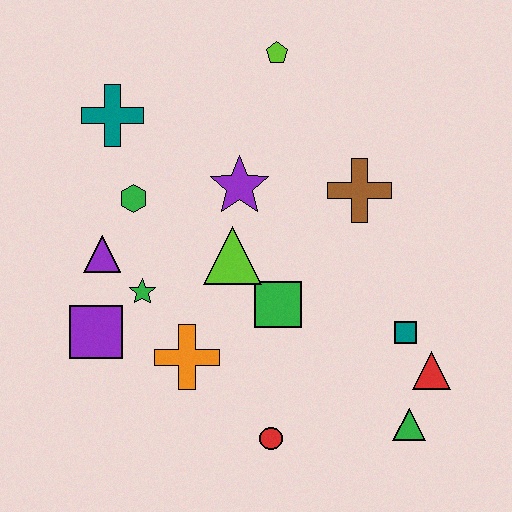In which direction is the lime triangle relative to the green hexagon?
The lime triangle is to the right of the green hexagon.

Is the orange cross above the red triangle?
Yes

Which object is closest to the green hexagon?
The purple triangle is closest to the green hexagon.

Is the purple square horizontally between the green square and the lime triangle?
No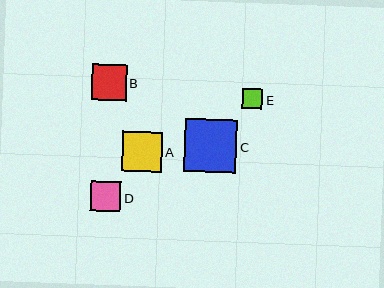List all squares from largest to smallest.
From largest to smallest: C, A, B, D, E.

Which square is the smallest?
Square E is the smallest with a size of approximately 20 pixels.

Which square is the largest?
Square C is the largest with a size of approximately 52 pixels.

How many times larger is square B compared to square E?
Square B is approximately 1.7 times the size of square E.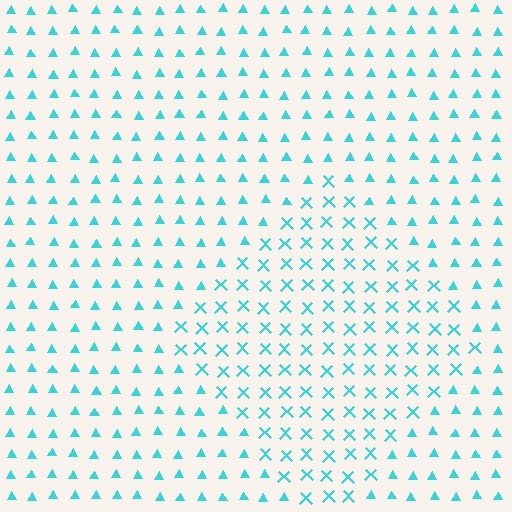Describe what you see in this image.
The image is filled with small cyan elements arranged in a uniform grid. A diamond-shaped region contains X marks, while the surrounding area contains triangles. The boundary is defined purely by the change in element shape.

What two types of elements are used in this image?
The image uses X marks inside the diamond region and triangles outside it.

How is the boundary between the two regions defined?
The boundary is defined by a change in element shape: X marks inside vs. triangles outside. All elements share the same color and spacing.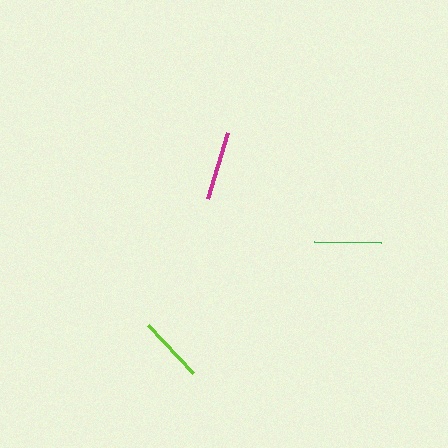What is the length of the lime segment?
The lime segment is approximately 66 pixels long.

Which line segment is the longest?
The magenta line is the longest at approximately 69 pixels.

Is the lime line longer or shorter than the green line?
The green line is longer than the lime line.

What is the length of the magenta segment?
The magenta segment is approximately 69 pixels long.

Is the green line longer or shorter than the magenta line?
The magenta line is longer than the green line.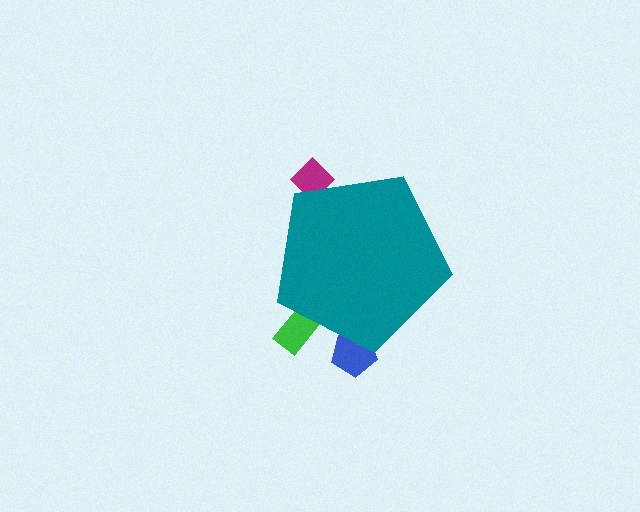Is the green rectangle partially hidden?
Yes, the green rectangle is partially hidden behind the teal pentagon.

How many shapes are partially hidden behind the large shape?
3 shapes are partially hidden.